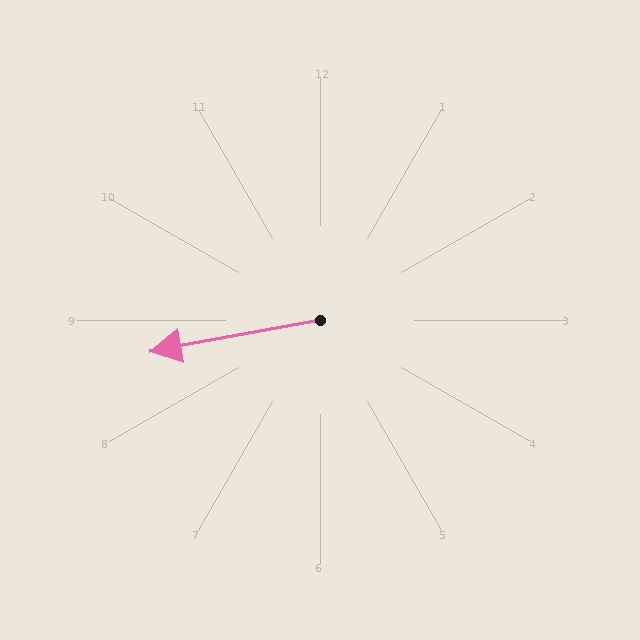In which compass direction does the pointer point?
West.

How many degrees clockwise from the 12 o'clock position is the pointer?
Approximately 260 degrees.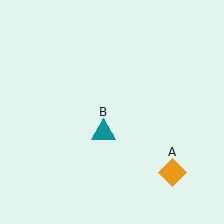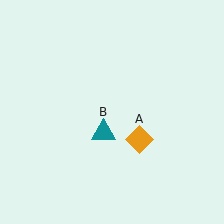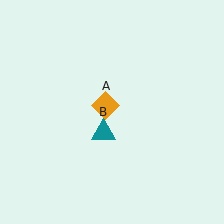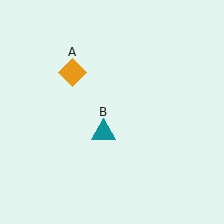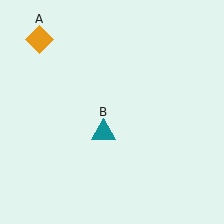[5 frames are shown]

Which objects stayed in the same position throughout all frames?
Teal triangle (object B) remained stationary.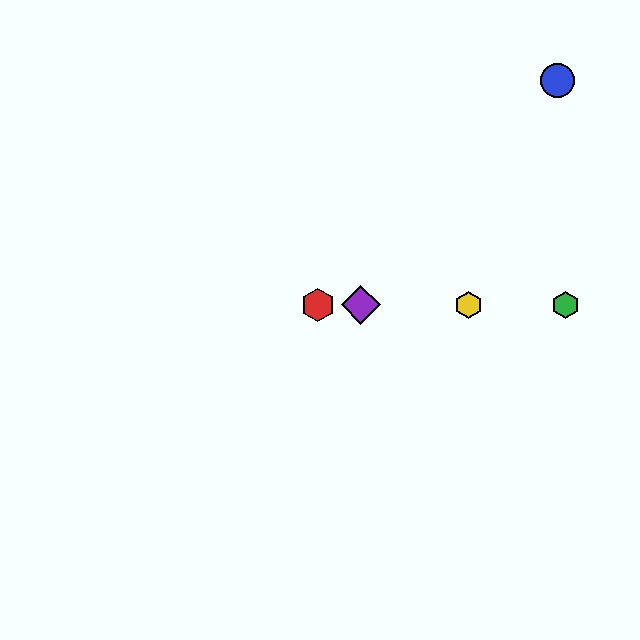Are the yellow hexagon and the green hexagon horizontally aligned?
Yes, both are at y≈305.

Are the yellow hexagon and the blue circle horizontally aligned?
No, the yellow hexagon is at y≈305 and the blue circle is at y≈80.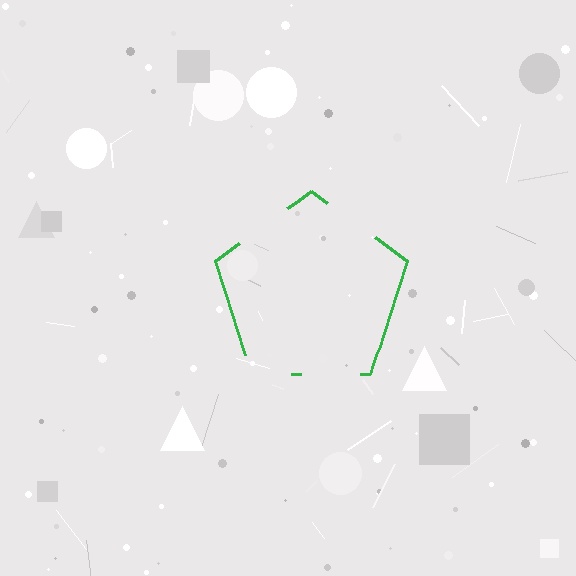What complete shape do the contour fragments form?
The contour fragments form a pentagon.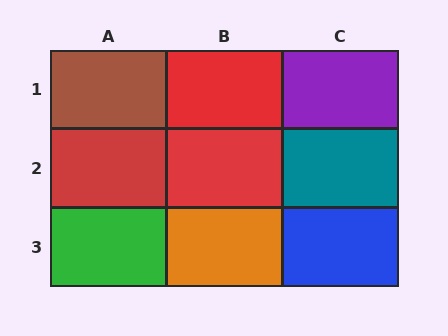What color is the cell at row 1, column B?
Red.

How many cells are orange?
1 cell is orange.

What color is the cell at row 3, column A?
Green.